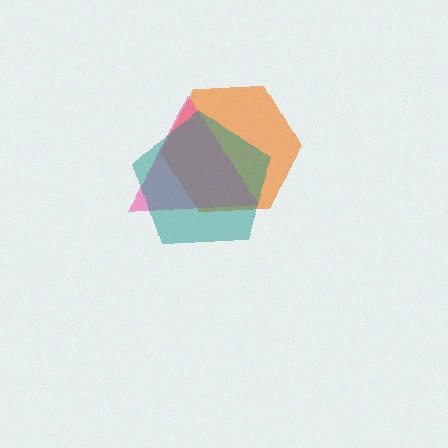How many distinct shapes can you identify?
There are 3 distinct shapes: an orange hexagon, a pink triangle, a teal pentagon.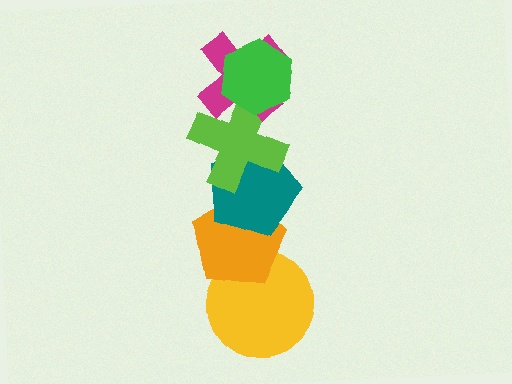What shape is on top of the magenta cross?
The green hexagon is on top of the magenta cross.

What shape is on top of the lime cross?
The magenta cross is on top of the lime cross.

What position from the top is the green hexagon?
The green hexagon is 1st from the top.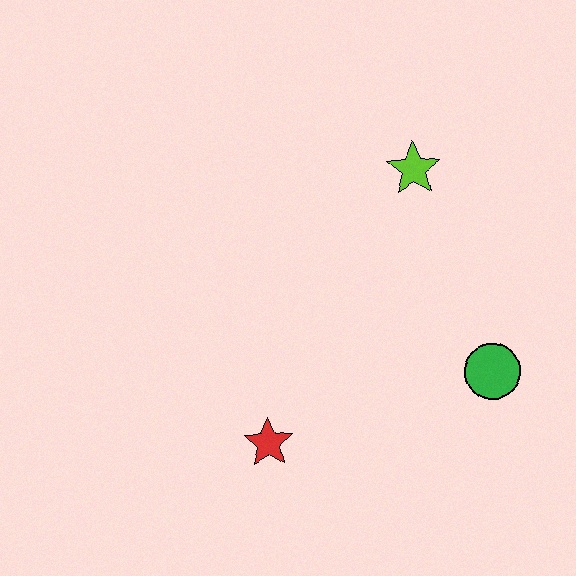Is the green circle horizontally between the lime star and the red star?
No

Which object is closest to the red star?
The green circle is closest to the red star.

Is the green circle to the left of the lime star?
No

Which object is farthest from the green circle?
The red star is farthest from the green circle.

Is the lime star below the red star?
No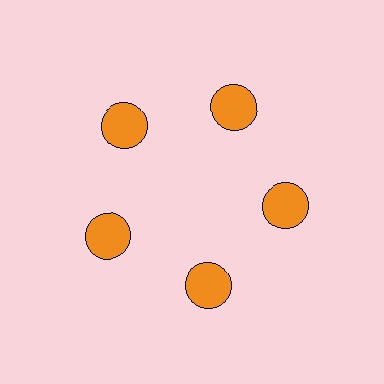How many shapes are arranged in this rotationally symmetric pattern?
There are 5 shapes, arranged in 5 groups of 1.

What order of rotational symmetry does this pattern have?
This pattern has 5-fold rotational symmetry.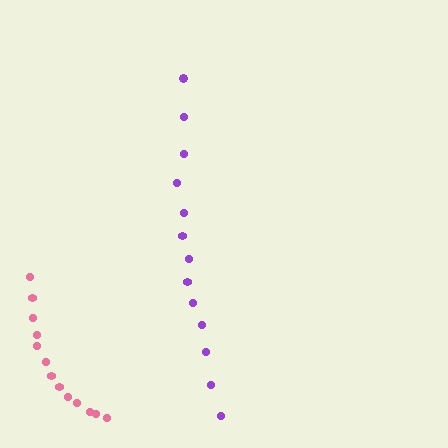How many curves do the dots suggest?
There are 2 distinct paths.